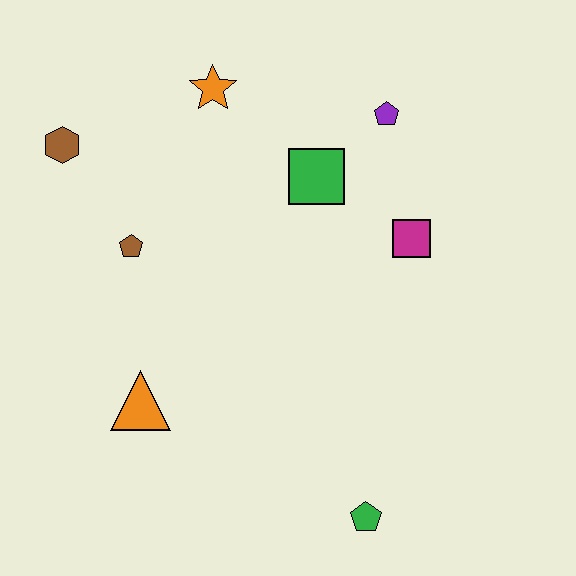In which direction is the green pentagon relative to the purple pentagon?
The green pentagon is below the purple pentagon.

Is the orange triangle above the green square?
No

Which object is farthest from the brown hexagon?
The green pentagon is farthest from the brown hexagon.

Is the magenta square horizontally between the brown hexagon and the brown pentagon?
No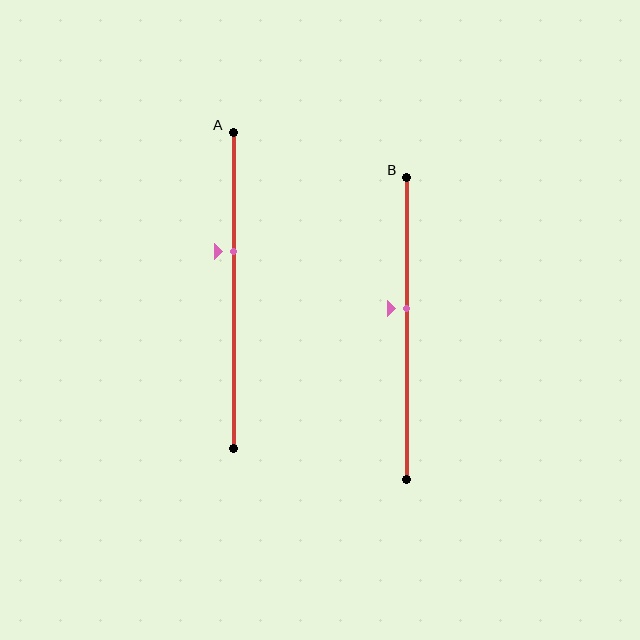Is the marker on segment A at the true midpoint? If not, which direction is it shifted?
No, the marker on segment A is shifted upward by about 12% of the segment length.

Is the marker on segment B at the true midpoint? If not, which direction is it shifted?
No, the marker on segment B is shifted upward by about 7% of the segment length.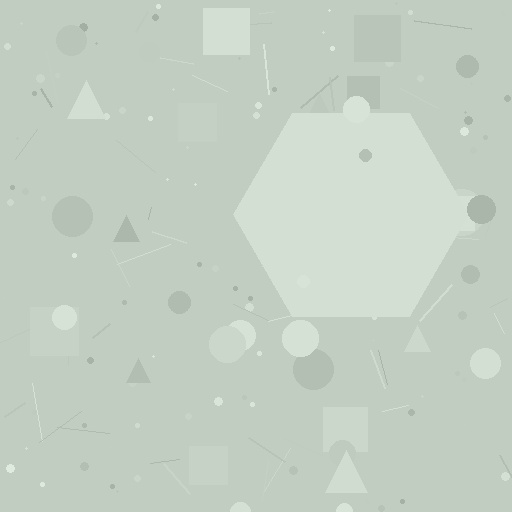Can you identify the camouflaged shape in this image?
The camouflaged shape is a hexagon.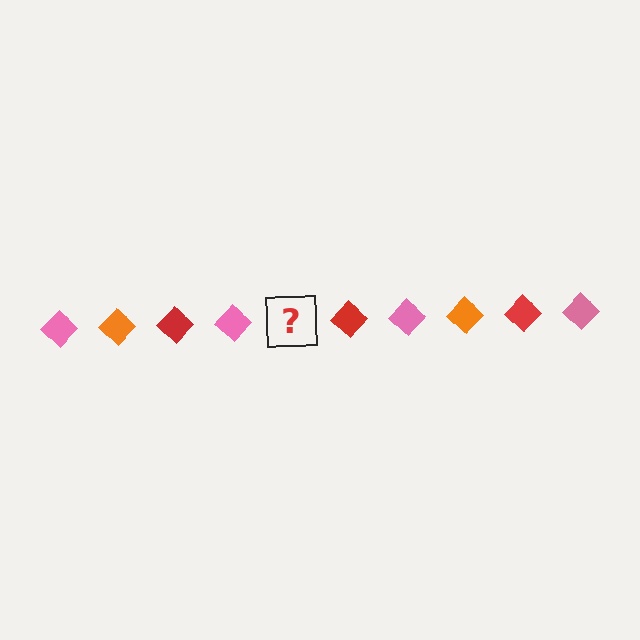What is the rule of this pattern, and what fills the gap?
The rule is that the pattern cycles through pink, orange, red diamonds. The gap should be filled with an orange diamond.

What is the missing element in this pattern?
The missing element is an orange diamond.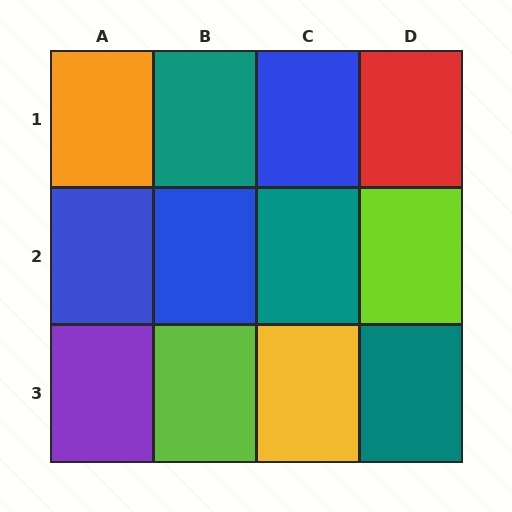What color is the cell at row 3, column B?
Lime.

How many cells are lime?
2 cells are lime.